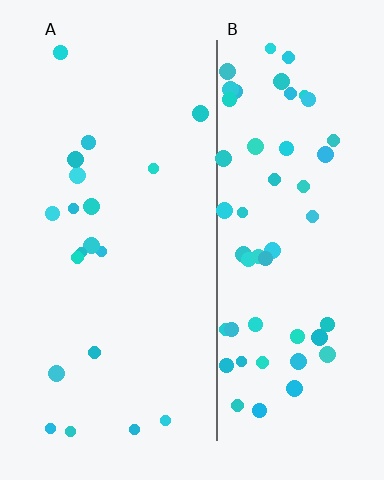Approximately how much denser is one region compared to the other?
Approximately 2.9× — region B over region A.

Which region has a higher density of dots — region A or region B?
B (the right).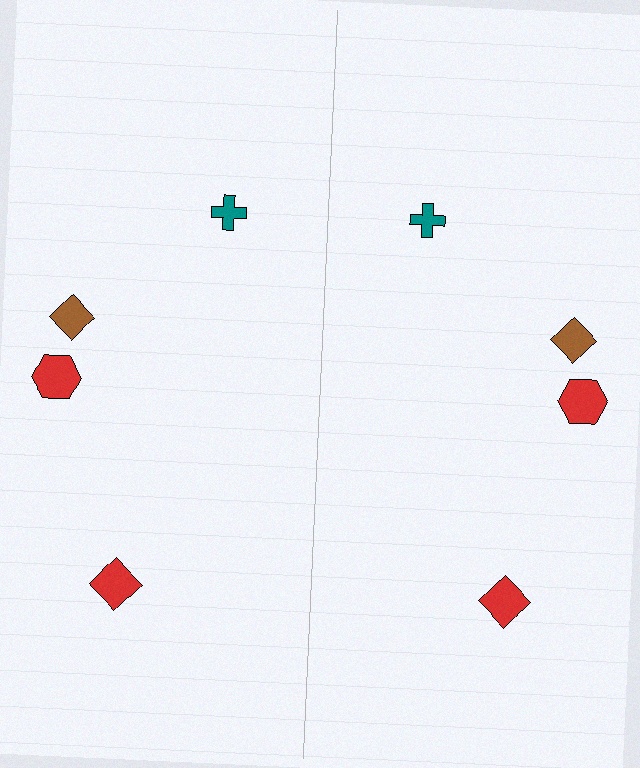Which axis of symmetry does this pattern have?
The pattern has a vertical axis of symmetry running through the center of the image.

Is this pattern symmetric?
Yes, this pattern has bilateral (reflection) symmetry.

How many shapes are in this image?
There are 8 shapes in this image.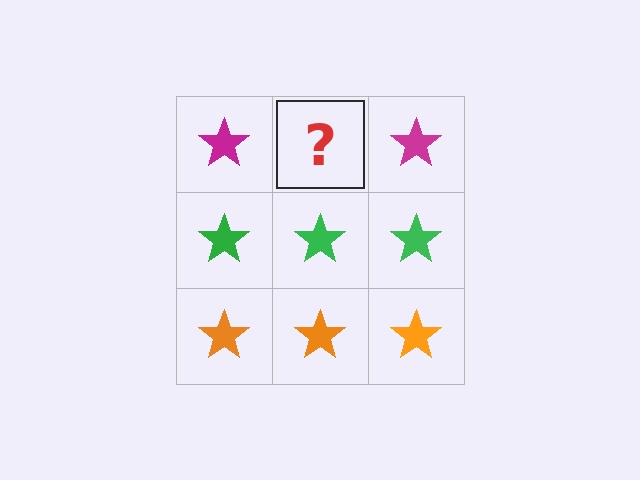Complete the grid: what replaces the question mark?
The question mark should be replaced with a magenta star.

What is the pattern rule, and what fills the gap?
The rule is that each row has a consistent color. The gap should be filled with a magenta star.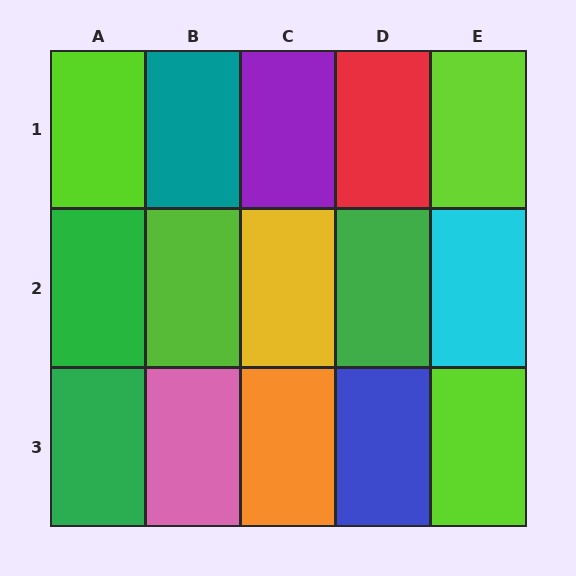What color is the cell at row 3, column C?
Orange.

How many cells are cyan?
1 cell is cyan.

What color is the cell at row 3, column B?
Pink.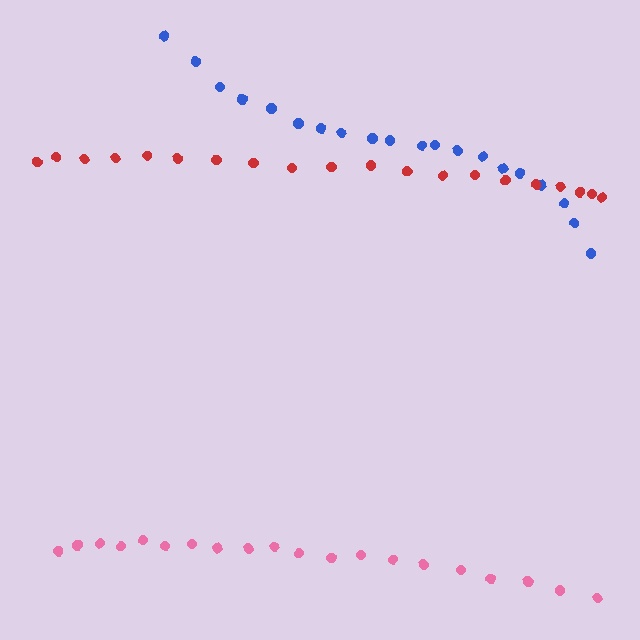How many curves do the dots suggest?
There are 3 distinct paths.